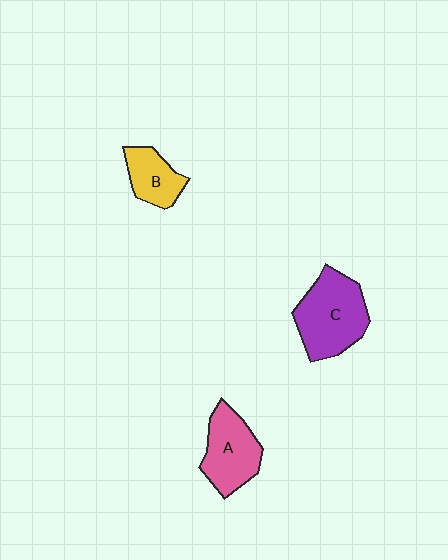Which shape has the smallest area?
Shape B (yellow).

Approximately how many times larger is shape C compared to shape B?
Approximately 1.9 times.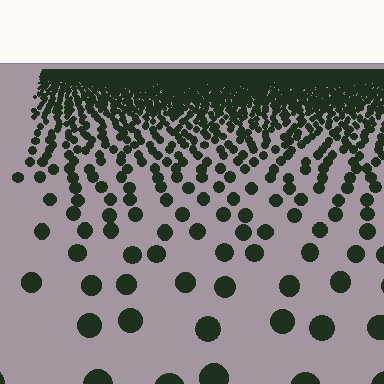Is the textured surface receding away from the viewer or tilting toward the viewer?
The surface is receding away from the viewer. Texture elements get smaller and denser toward the top.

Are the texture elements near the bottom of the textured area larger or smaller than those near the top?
Larger. Near the bottom, elements are closer to the viewer and appear at a bigger on-screen size.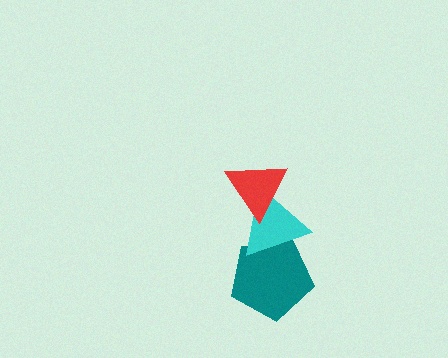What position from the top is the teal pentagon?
The teal pentagon is 3rd from the top.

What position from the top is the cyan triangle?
The cyan triangle is 2nd from the top.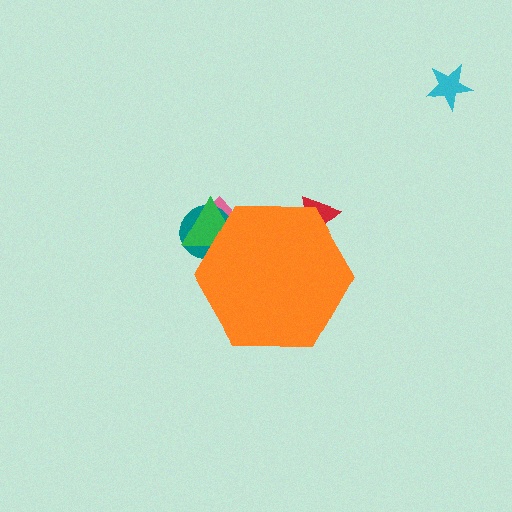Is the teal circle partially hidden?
Yes, the teal circle is partially hidden behind the orange hexagon.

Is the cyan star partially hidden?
No, the cyan star is fully visible.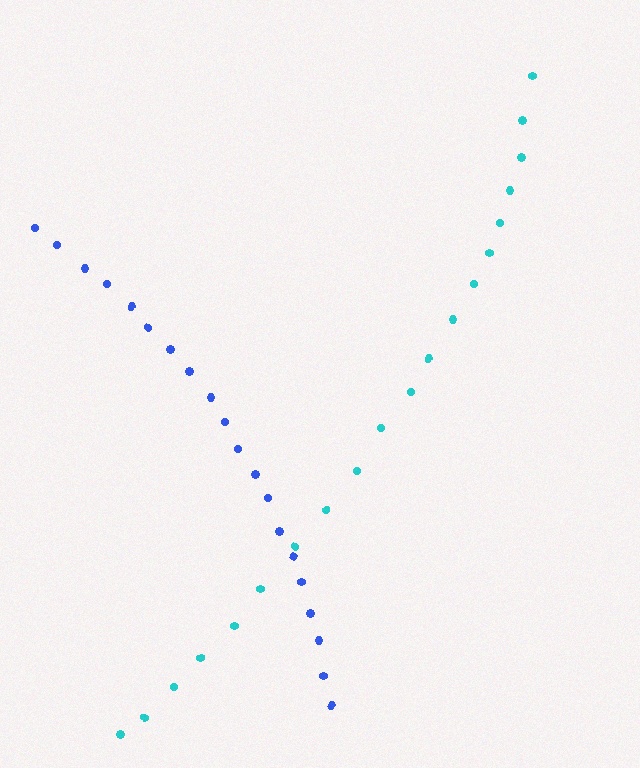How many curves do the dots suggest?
There are 2 distinct paths.